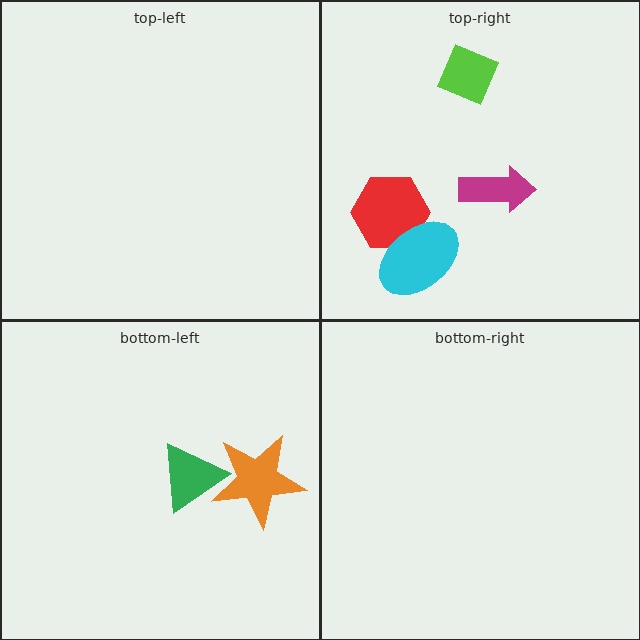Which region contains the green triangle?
The bottom-left region.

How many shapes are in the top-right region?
4.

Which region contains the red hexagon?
The top-right region.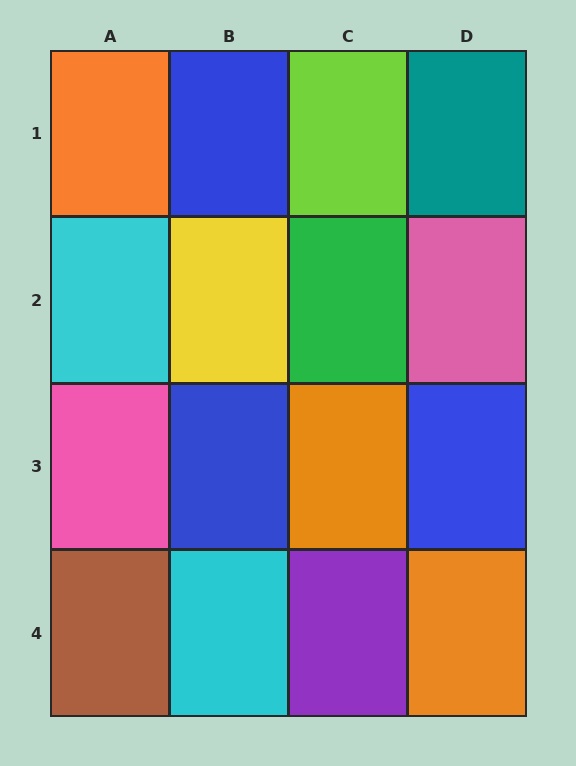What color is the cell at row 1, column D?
Teal.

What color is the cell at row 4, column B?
Cyan.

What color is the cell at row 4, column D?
Orange.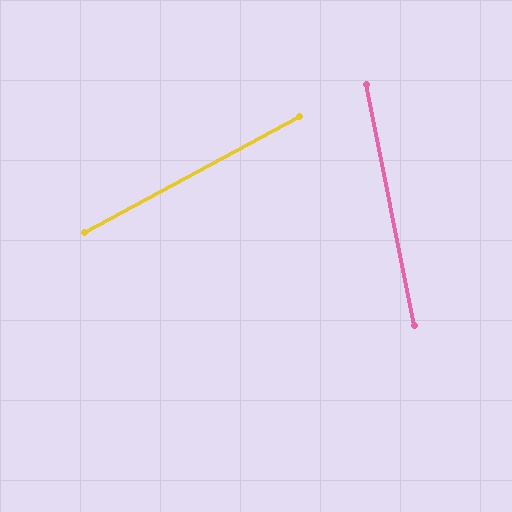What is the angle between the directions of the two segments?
Approximately 73 degrees.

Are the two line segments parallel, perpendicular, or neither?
Neither parallel nor perpendicular — they differ by about 73°.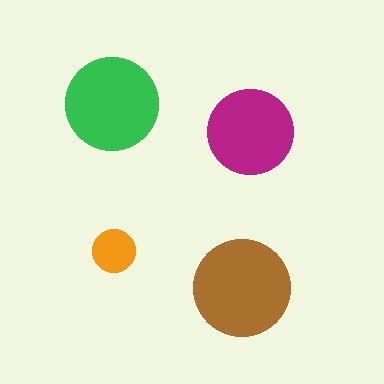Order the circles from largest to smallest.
the brown one, the green one, the magenta one, the orange one.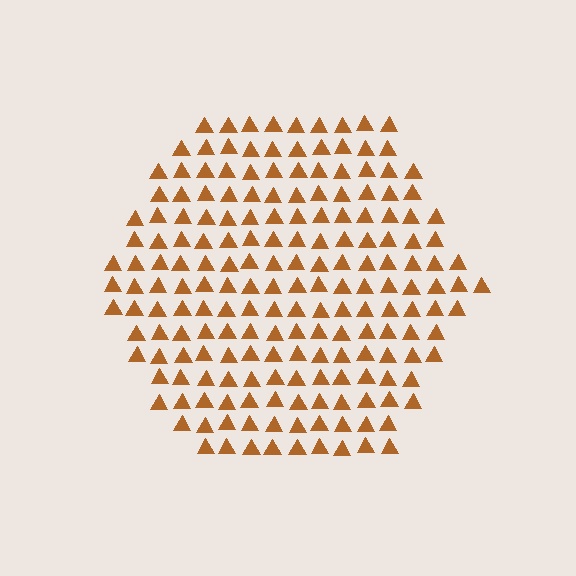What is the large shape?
The large shape is a hexagon.